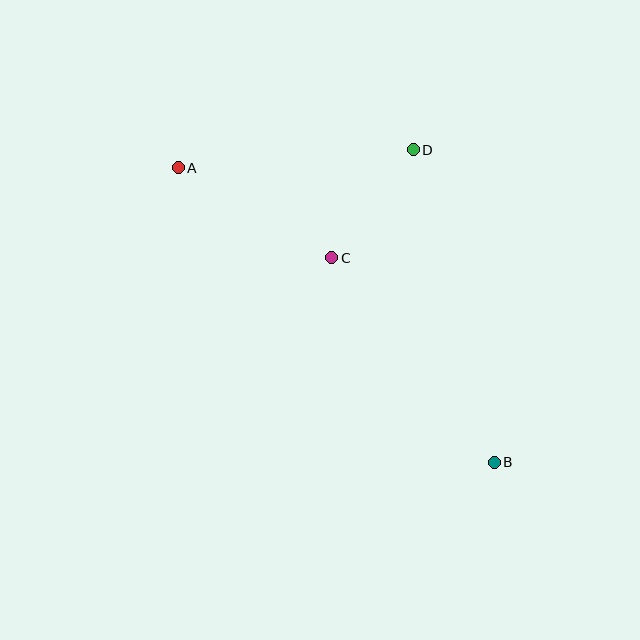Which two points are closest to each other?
Points C and D are closest to each other.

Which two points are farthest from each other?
Points A and B are farthest from each other.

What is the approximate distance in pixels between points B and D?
The distance between B and D is approximately 323 pixels.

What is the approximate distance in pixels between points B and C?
The distance between B and C is approximately 262 pixels.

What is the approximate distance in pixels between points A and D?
The distance between A and D is approximately 236 pixels.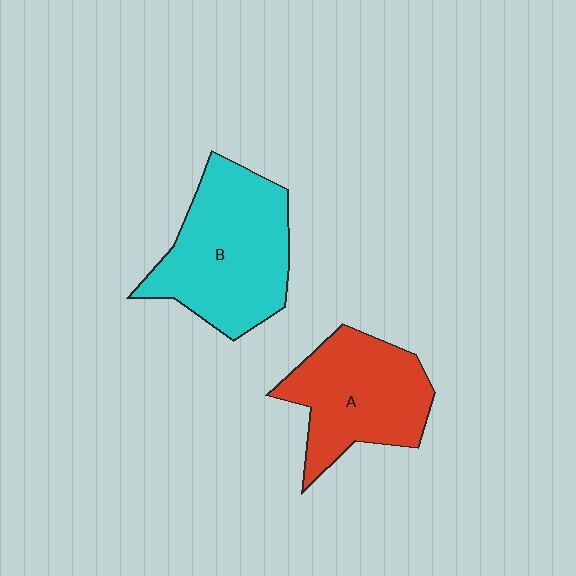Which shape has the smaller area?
Shape A (red).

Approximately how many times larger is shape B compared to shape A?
Approximately 1.2 times.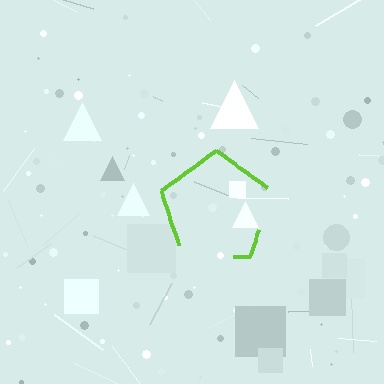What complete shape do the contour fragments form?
The contour fragments form a pentagon.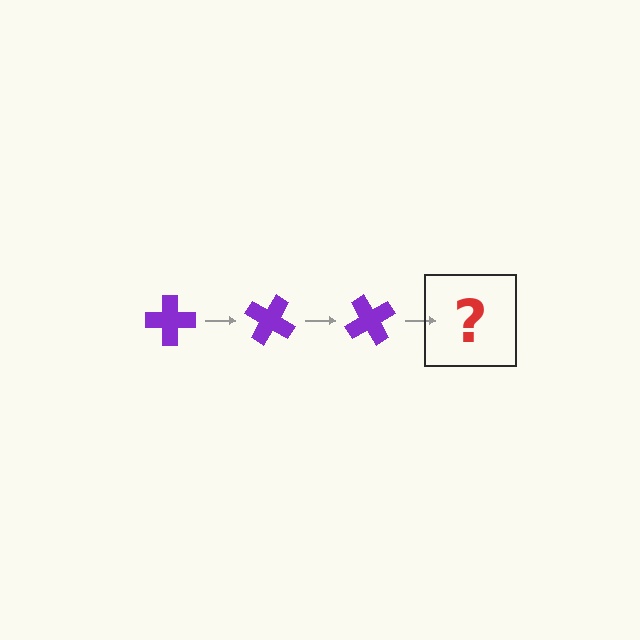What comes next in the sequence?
The next element should be a purple cross rotated 90 degrees.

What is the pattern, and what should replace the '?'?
The pattern is that the cross rotates 30 degrees each step. The '?' should be a purple cross rotated 90 degrees.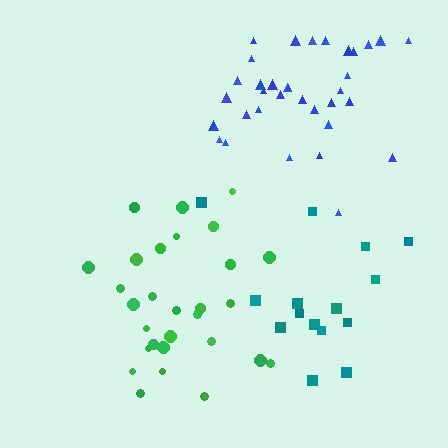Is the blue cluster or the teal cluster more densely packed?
Blue.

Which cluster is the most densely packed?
Blue.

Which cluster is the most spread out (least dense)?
Teal.